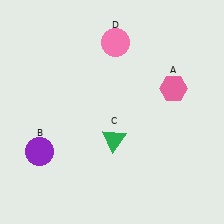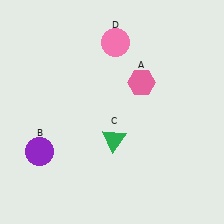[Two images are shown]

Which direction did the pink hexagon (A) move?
The pink hexagon (A) moved left.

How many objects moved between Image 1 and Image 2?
1 object moved between the two images.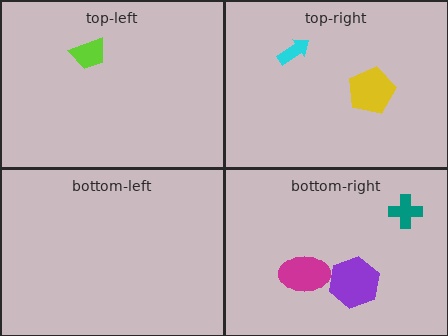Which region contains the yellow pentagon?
The top-right region.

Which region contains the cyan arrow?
The top-right region.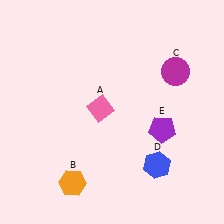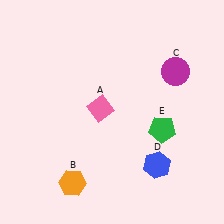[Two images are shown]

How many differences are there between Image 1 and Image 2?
There is 1 difference between the two images.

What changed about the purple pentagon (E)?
In Image 1, E is purple. In Image 2, it changed to green.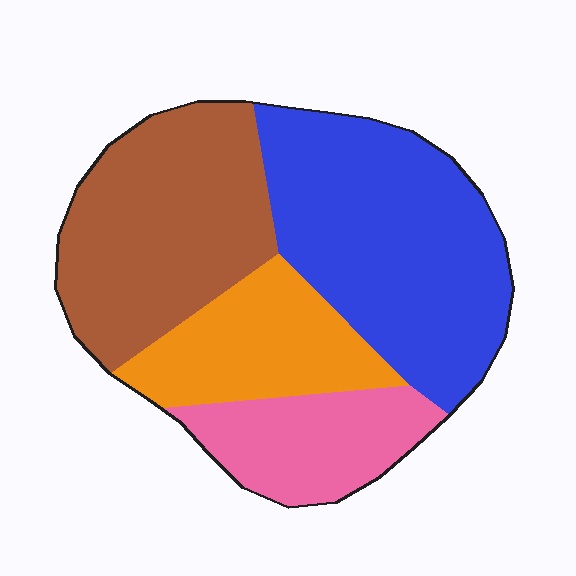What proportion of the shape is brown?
Brown covers roughly 30% of the shape.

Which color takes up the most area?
Blue, at roughly 35%.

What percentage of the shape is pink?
Pink takes up about one sixth (1/6) of the shape.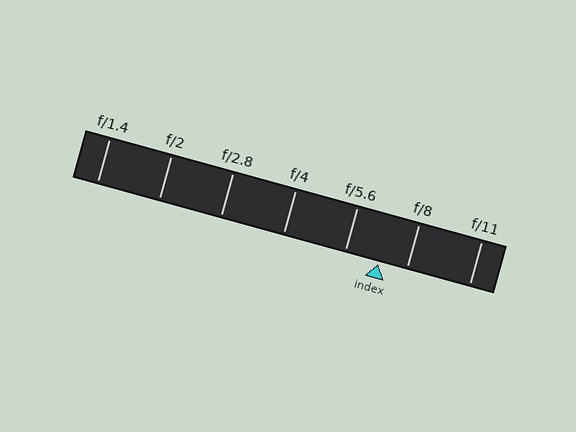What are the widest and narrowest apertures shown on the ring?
The widest aperture shown is f/1.4 and the narrowest is f/11.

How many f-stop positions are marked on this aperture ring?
There are 7 f-stop positions marked.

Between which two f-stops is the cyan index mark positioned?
The index mark is between f/5.6 and f/8.